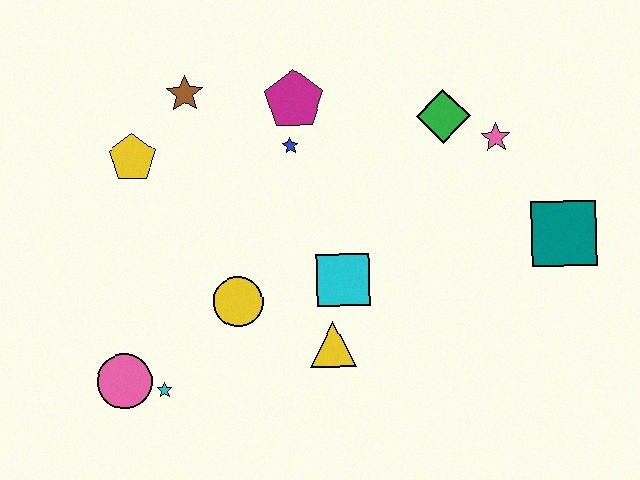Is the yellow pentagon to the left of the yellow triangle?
Yes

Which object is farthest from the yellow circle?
The teal square is farthest from the yellow circle.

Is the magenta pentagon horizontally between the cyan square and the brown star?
Yes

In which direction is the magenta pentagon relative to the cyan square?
The magenta pentagon is above the cyan square.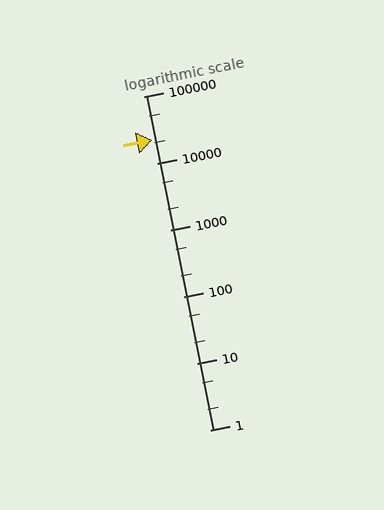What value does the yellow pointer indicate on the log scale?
The pointer indicates approximately 22000.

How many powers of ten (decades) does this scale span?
The scale spans 5 decades, from 1 to 100000.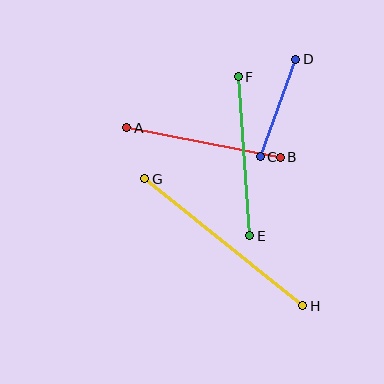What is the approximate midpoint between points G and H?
The midpoint is at approximately (224, 242) pixels.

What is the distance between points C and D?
The distance is approximately 103 pixels.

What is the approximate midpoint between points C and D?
The midpoint is at approximately (278, 108) pixels.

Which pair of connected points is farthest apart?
Points G and H are farthest apart.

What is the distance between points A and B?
The distance is approximately 156 pixels.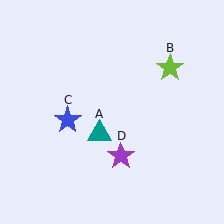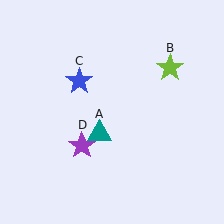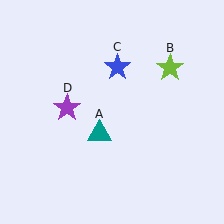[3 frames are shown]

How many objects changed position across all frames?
2 objects changed position: blue star (object C), purple star (object D).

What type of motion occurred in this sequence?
The blue star (object C), purple star (object D) rotated clockwise around the center of the scene.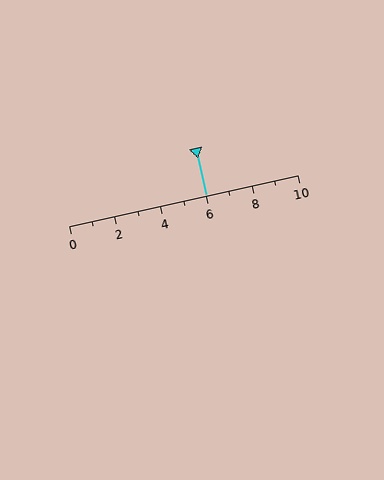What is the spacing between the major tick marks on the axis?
The major ticks are spaced 2 apart.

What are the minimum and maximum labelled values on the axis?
The axis runs from 0 to 10.